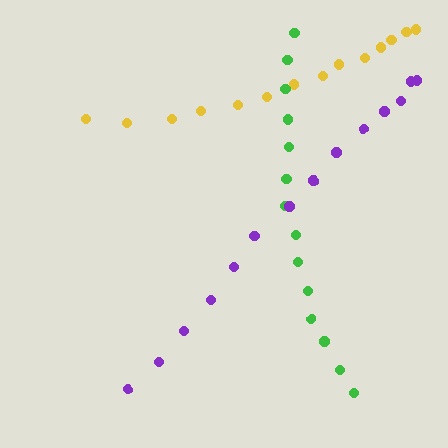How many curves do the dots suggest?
There are 3 distinct paths.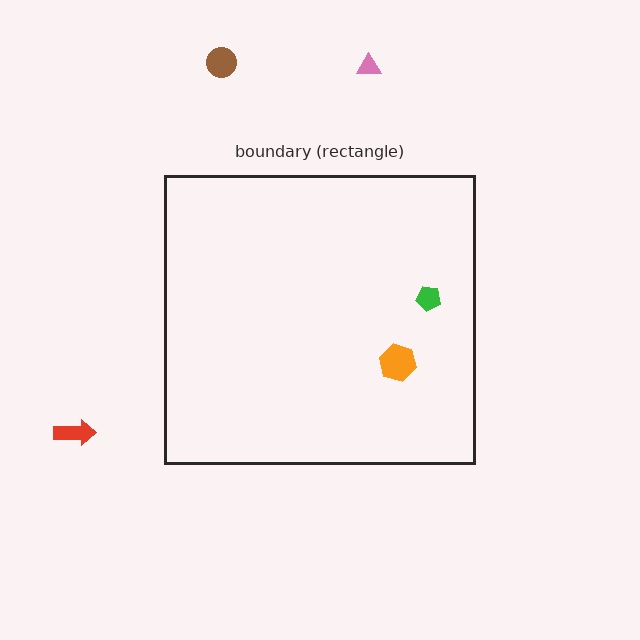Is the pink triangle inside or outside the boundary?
Outside.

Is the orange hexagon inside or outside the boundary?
Inside.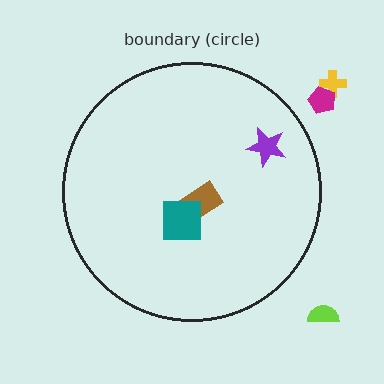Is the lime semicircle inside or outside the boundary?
Outside.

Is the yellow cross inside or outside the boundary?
Outside.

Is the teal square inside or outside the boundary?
Inside.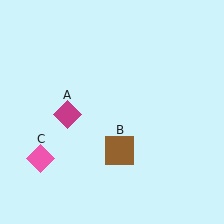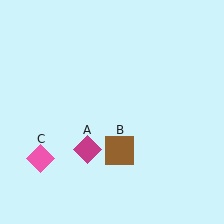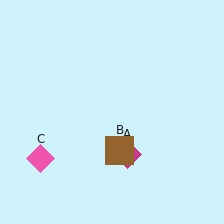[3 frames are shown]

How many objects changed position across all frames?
1 object changed position: magenta diamond (object A).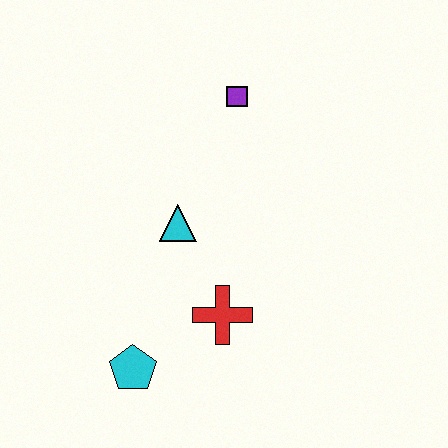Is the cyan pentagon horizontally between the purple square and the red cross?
No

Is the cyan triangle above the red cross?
Yes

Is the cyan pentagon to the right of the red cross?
No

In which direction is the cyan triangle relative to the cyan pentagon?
The cyan triangle is above the cyan pentagon.